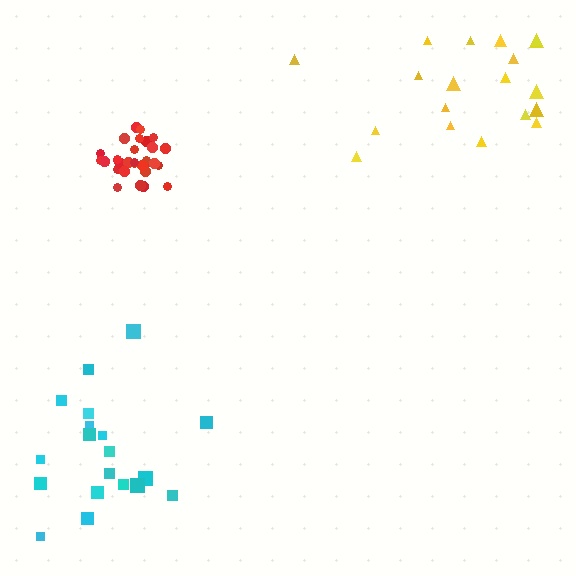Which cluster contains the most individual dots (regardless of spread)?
Red (31).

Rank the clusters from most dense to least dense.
red, cyan, yellow.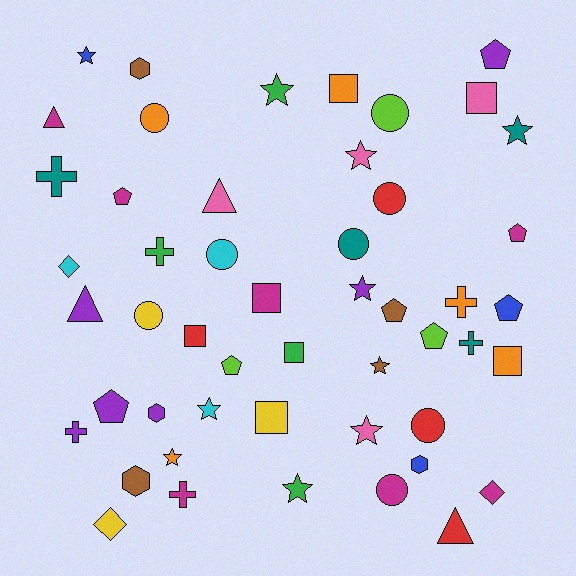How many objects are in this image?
There are 50 objects.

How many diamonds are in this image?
There are 3 diamonds.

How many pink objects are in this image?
There are 4 pink objects.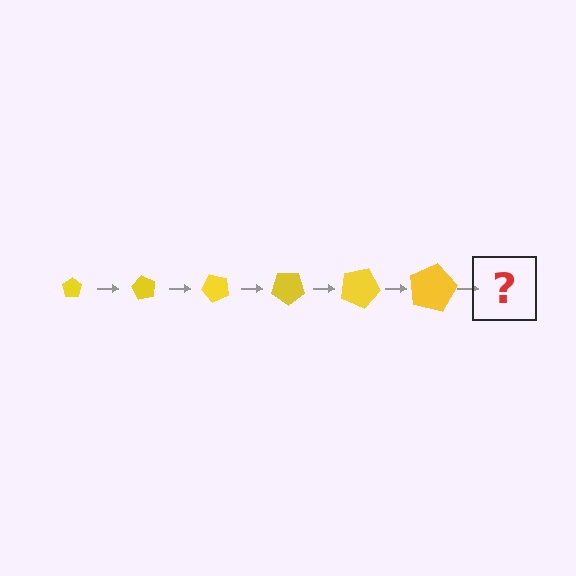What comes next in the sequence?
The next element should be a pentagon, larger than the previous one and rotated 360 degrees from the start.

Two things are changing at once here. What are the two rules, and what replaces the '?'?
The two rules are that the pentagon grows larger each step and it rotates 60 degrees each step. The '?' should be a pentagon, larger than the previous one and rotated 360 degrees from the start.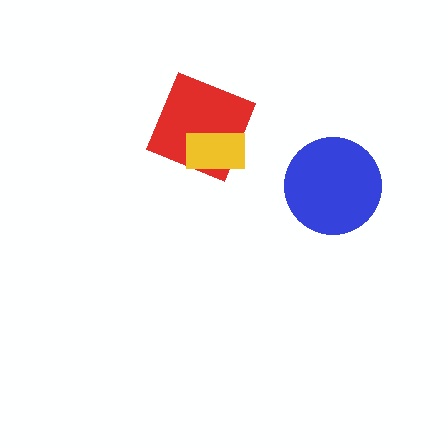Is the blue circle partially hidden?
No, no other shape covers it.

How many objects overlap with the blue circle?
0 objects overlap with the blue circle.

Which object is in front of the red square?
The yellow rectangle is in front of the red square.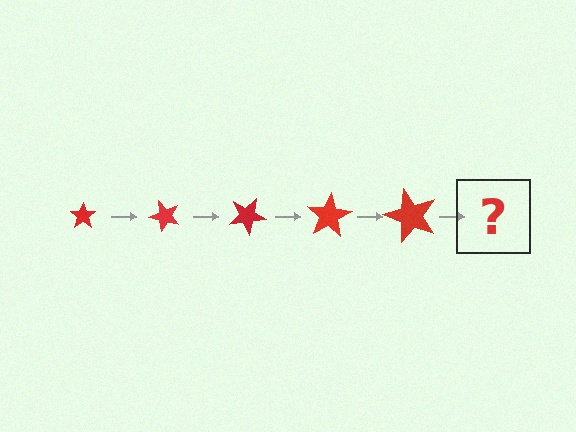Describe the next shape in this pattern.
It should be a star, larger than the previous one and rotated 250 degrees from the start.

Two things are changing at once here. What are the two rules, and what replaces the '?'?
The two rules are that the star grows larger each step and it rotates 50 degrees each step. The '?' should be a star, larger than the previous one and rotated 250 degrees from the start.